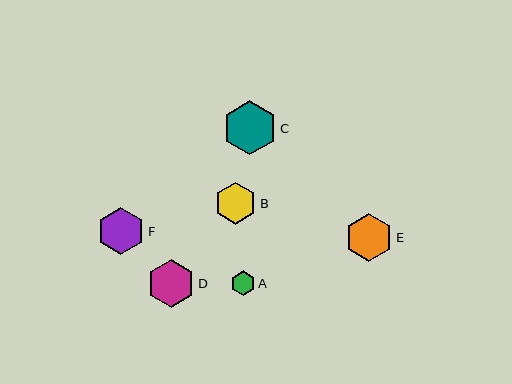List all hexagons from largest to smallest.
From largest to smallest: C, E, D, F, B, A.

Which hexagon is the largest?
Hexagon C is the largest with a size of approximately 54 pixels.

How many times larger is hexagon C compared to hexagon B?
Hexagon C is approximately 1.3 times the size of hexagon B.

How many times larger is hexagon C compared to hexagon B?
Hexagon C is approximately 1.3 times the size of hexagon B.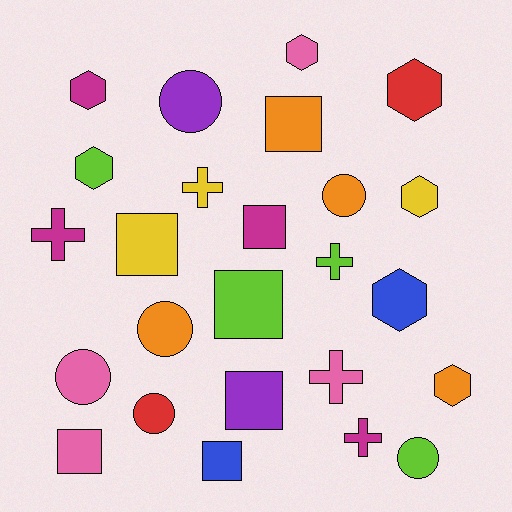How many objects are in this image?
There are 25 objects.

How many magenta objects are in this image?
There are 4 magenta objects.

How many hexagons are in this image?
There are 7 hexagons.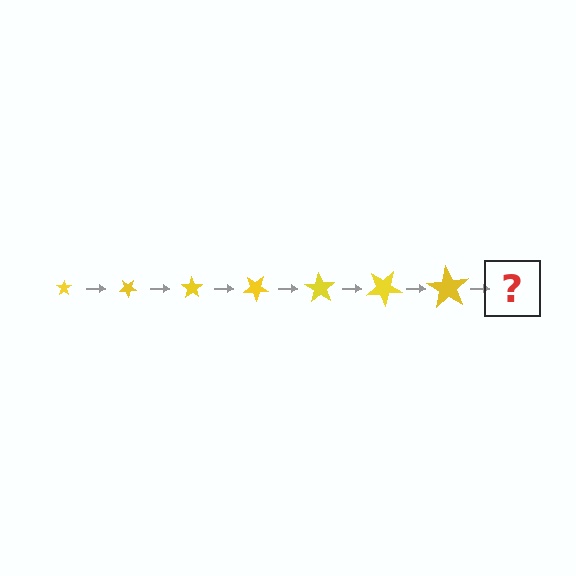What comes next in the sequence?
The next element should be a star, larger than the previous one and rotated 245 degrees from the start.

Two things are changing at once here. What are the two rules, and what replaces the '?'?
The two rules are that the star grows larger each step and it rotates 35 degrees each step. The '?' should be a star, larger than the previous one and rotated 245 degrees from the start.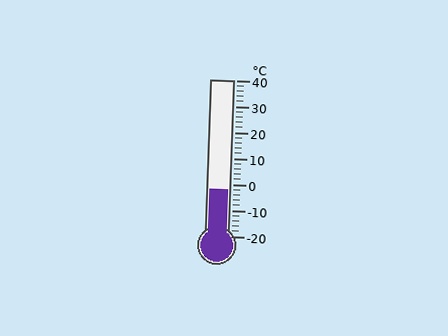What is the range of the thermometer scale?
The thermometer scale ranges from -20°C to 40°C.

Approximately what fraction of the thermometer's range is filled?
The thermometer is filled to approximately 30% of its range.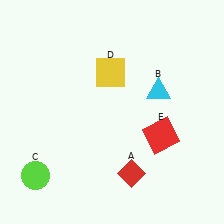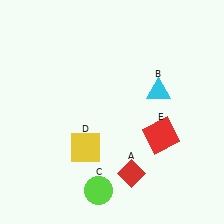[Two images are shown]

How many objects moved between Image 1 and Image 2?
2 objects moved between the two images.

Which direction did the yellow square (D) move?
The yellow square (D) moved down.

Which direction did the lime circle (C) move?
The lime circle (C) moved right.